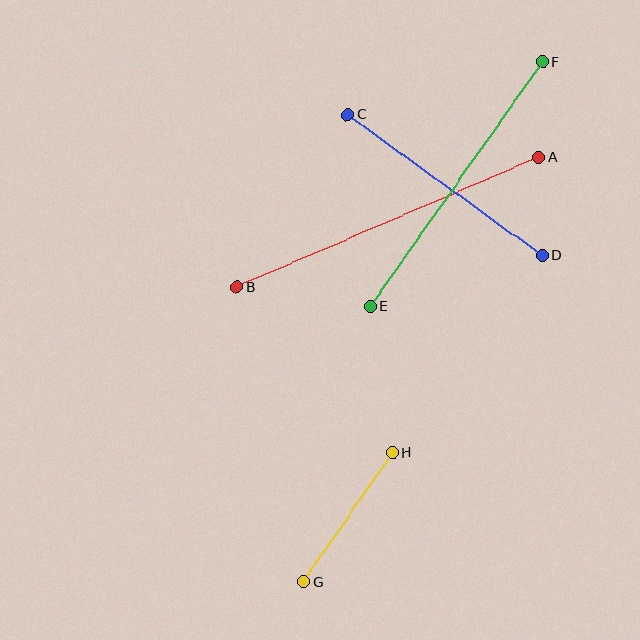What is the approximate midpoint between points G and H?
The midpoint is at approximately (348, 517) pixels.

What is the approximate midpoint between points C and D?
The midpoint is at approximately (445, 185) pixels.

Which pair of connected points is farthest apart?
Points A and B are farthest apart.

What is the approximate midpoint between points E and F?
The midpoint is at approximately (456, 184) pixels.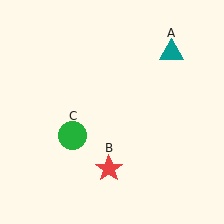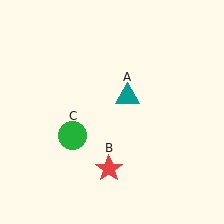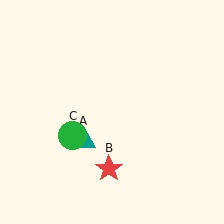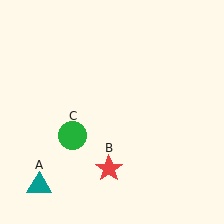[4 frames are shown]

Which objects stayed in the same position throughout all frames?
Red star (object B) and green circle (object C) remained stationary.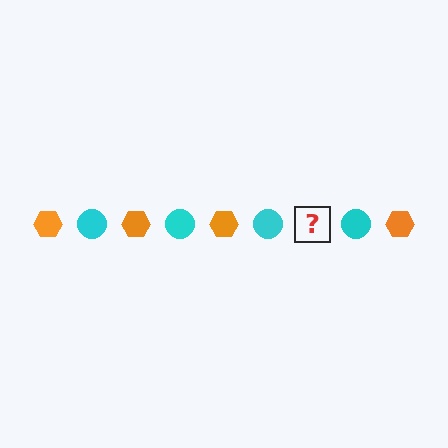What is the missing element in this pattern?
The missing element is an orange hexagon.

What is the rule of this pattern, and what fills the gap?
The rule is that the pattern alternates between orange hexagon and cyan circle. The gap should be filled with an orange hexagon.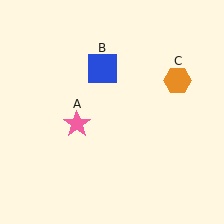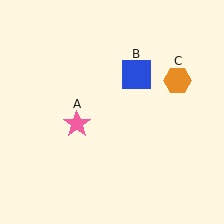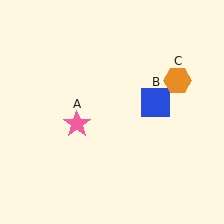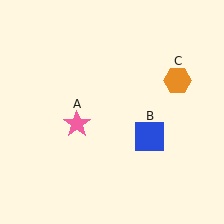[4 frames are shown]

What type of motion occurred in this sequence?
The blue square (object B) rotated clockwise around the center of the scene.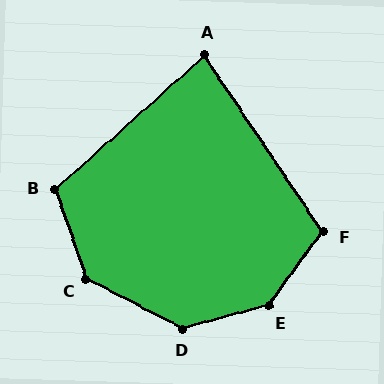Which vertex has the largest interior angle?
E, at approximately 141 degrees.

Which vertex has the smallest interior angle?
A, at approximately 82 degrees.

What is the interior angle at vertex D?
Approximately 138 degrees (obtuse).